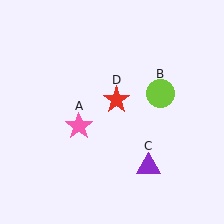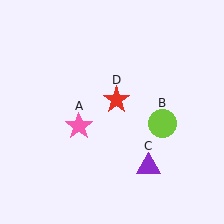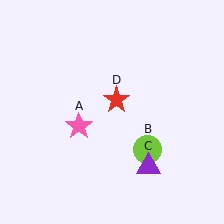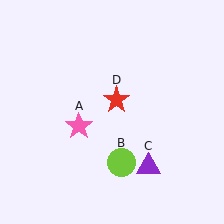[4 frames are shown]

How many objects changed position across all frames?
1 object changed position: lime circle (object B).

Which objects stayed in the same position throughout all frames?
Pink star (object A) and purple triangle (object C) and red star (object D) remained stationary.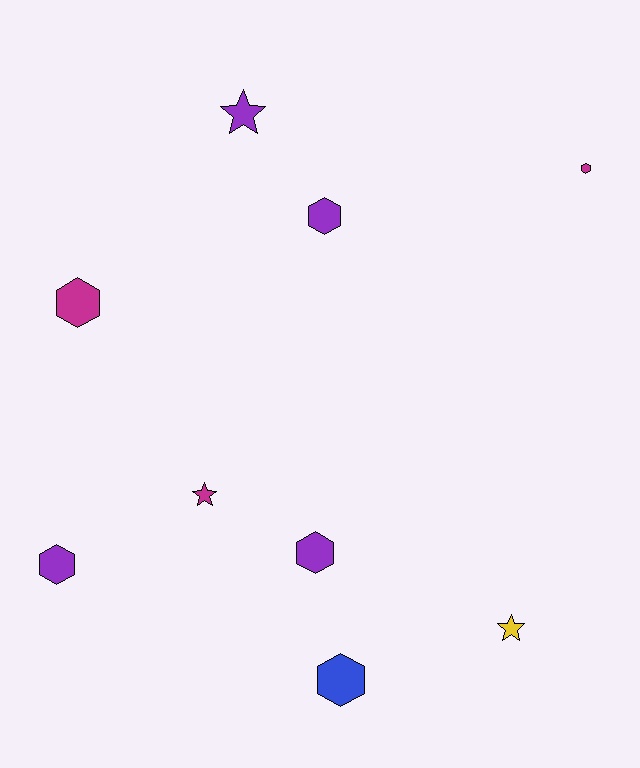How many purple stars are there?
There is 1 purple star.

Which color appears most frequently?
Purple, with 4 objects.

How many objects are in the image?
There are 9 objects.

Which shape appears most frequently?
Hexagon, with 6 objects.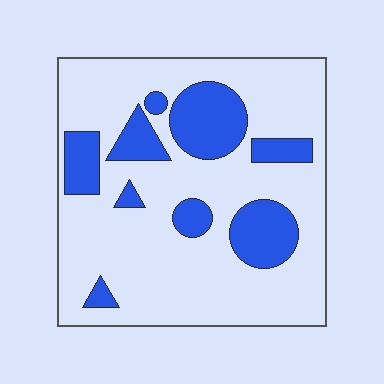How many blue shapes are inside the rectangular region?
9.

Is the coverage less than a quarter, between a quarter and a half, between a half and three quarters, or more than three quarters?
Less than a quarter.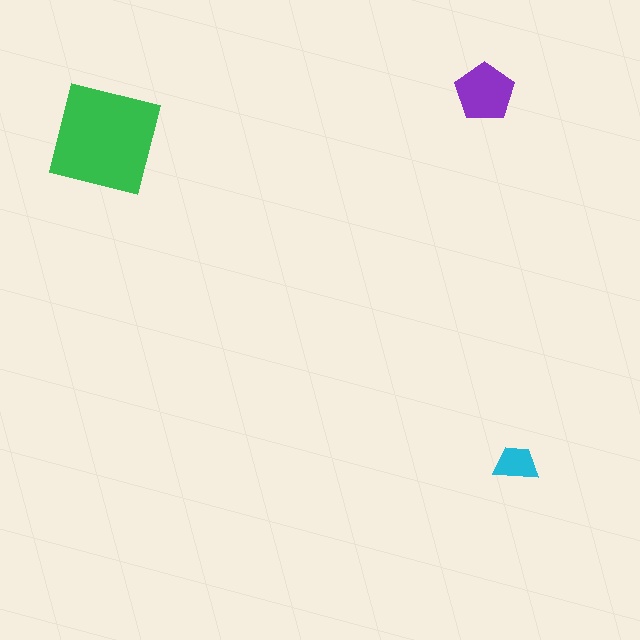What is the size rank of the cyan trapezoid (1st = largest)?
3rd.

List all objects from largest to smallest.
The green square, the purple pentagon, the cyan trapezoid.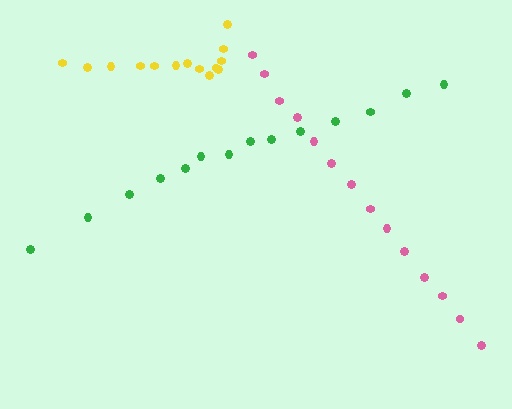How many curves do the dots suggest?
There are 3 distinct paths.